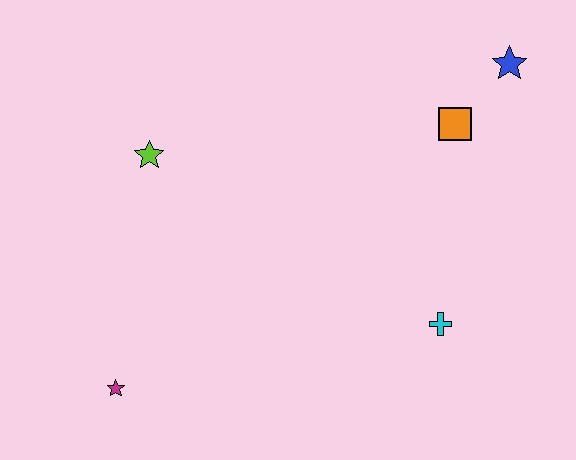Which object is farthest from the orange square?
The magenta star is farthest from the orange square.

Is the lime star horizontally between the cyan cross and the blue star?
No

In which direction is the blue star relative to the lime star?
The blue star is to the right of the lime star.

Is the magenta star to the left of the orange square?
Yes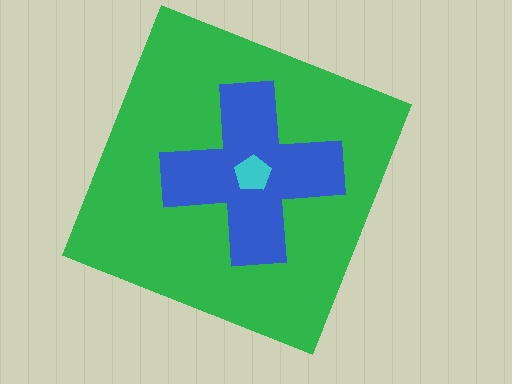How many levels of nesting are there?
3.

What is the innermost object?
The cyan pentagon.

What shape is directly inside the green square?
The blue cross.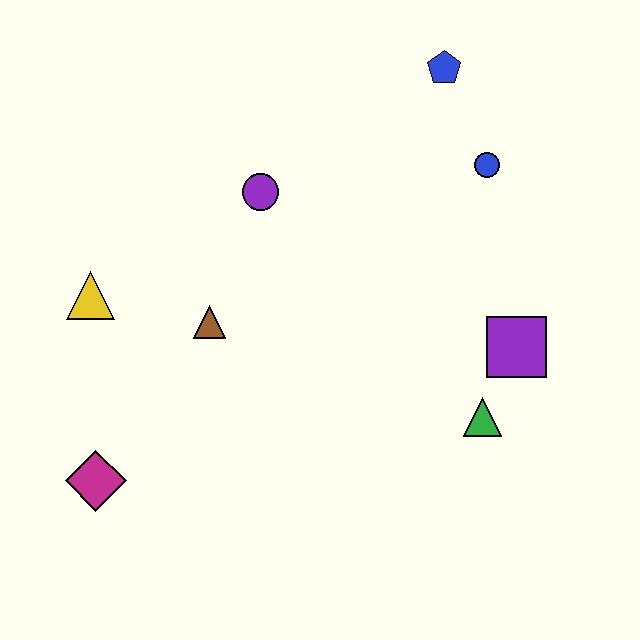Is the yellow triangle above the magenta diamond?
Yes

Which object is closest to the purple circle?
The brown triangle is closest to the purple circle.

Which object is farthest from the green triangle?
The yellow triangle is farthest from the green triangle.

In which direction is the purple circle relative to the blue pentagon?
The purple circle is to the left of the blue pentagon.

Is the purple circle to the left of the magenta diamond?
No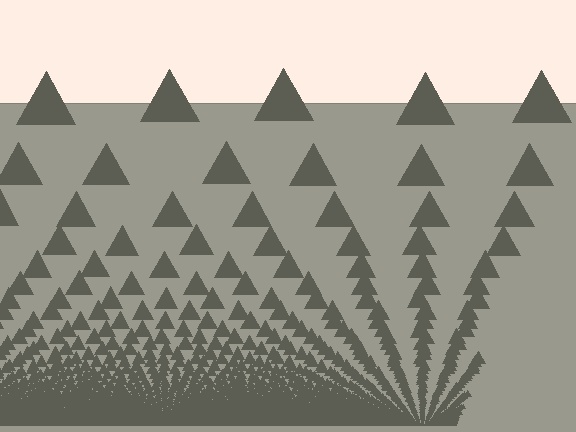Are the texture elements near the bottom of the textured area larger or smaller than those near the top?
Smaller. The gradient is inverted — elements near the bottom are smaller and denser.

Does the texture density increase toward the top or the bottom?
Density increases toward the bottom.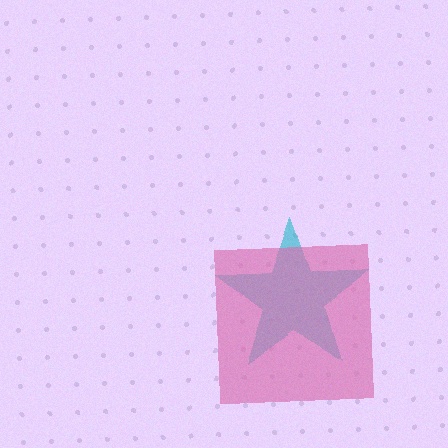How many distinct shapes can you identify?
There are 2 distinct shapes: a cyan star, a pink square.